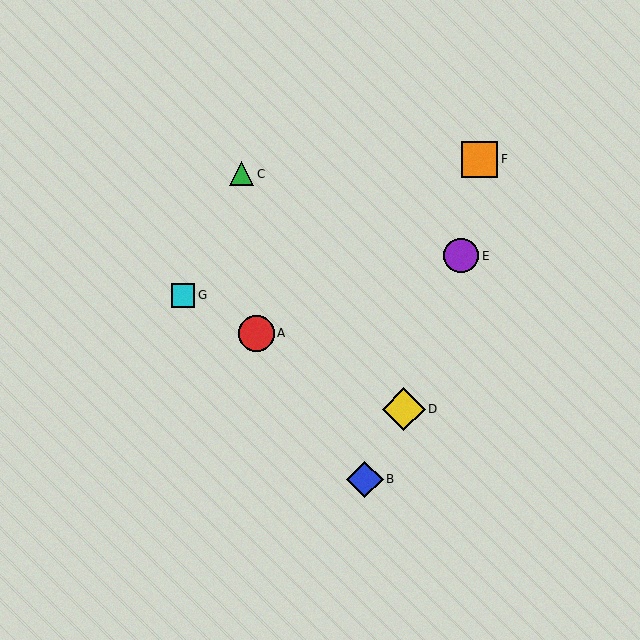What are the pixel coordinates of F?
Object F is at (480, 159).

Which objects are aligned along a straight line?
Objects A, D, G are aligned along a straight line.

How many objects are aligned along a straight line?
3 objects (A, D, G) are aligned along a straight line.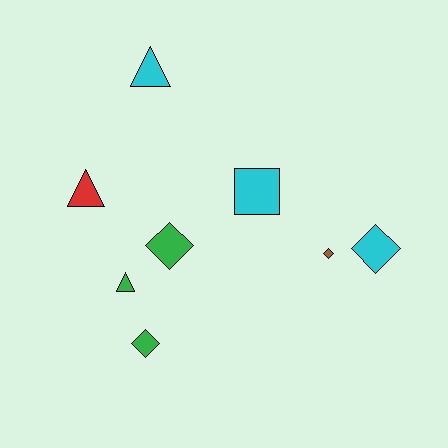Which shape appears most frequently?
Diamond, with 4 objects.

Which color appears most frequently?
Cyan, with 3 objects.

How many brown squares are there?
There are no brown squares.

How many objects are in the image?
There are 8 objects.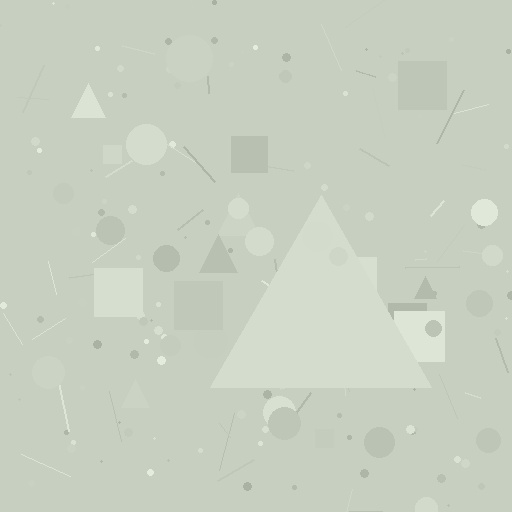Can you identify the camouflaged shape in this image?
The camouflaged shape is a triangle.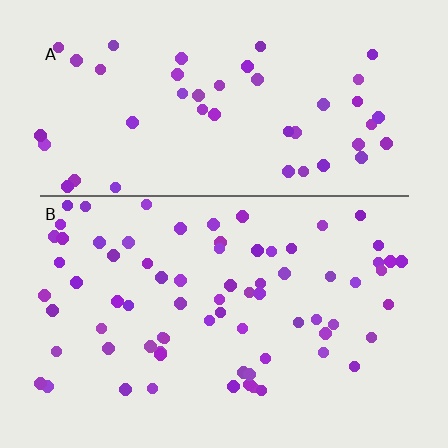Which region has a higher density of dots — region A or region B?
B (the bottom).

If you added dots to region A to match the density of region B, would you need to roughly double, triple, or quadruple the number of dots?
Approximately double.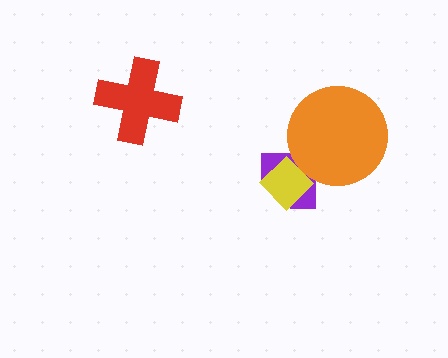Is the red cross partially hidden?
No, no other shape covers it.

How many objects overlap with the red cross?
0 objects overlap with the red cross.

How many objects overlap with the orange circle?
1 object overlaps with the orange circle.